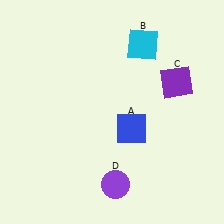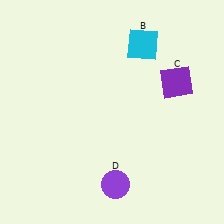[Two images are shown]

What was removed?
The blue square (A) was removed in Image 2.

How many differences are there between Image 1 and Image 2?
There is 1 difference between the two images.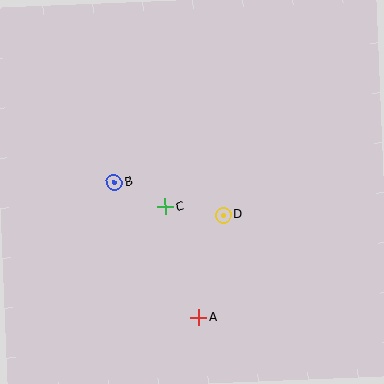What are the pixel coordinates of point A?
Point A is at (199, 318).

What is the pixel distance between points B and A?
The distance between B and A is 160 pixels.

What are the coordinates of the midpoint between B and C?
The midpoint between B and C is at (140, 195).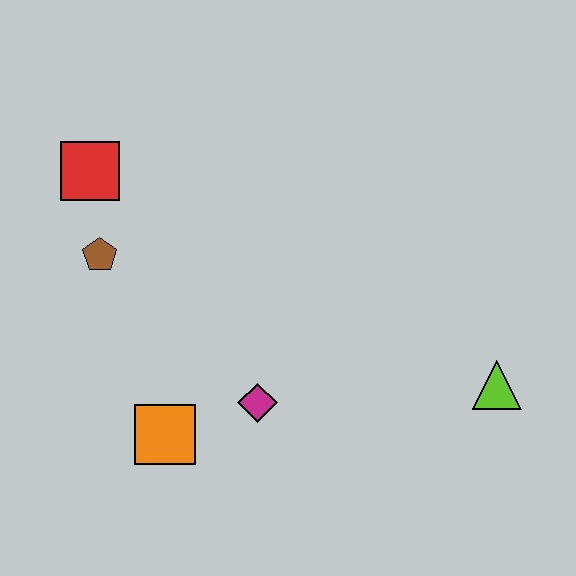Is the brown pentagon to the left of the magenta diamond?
Yes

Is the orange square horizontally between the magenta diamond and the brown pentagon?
Yes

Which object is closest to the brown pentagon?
The red square is closest to the brown pentagon.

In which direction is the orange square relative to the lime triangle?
The orange square is to the left of the lime triangle.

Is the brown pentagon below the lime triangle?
No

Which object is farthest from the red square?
The lime triangle is farthest from the red square.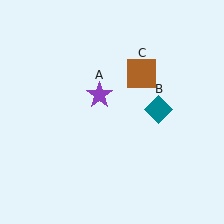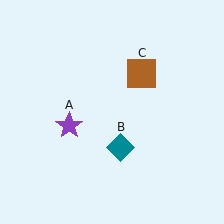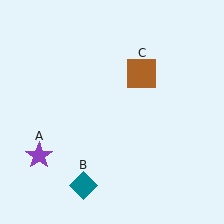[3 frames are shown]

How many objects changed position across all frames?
2 objects changed position: purple star (object A), teal diamond (object B).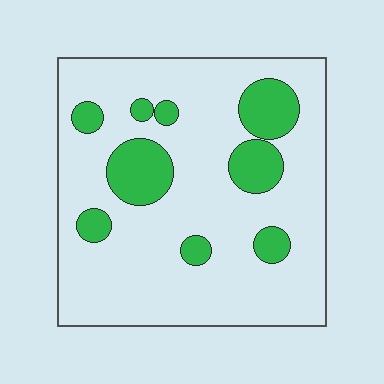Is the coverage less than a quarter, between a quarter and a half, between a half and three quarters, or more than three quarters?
Less than a quarter.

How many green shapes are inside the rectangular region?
9.